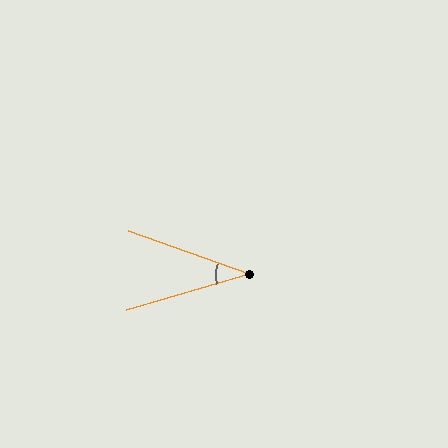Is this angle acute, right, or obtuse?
It is acute.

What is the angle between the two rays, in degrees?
Approximately 36 degrees.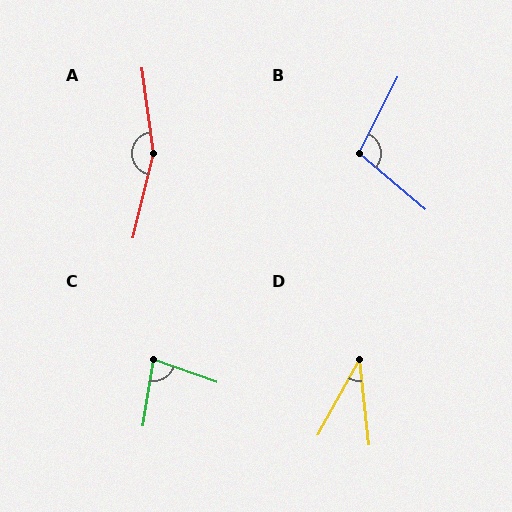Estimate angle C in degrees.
Approximately 79 degrees.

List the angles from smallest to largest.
D (35°), C (79°), B (103°), A (159°).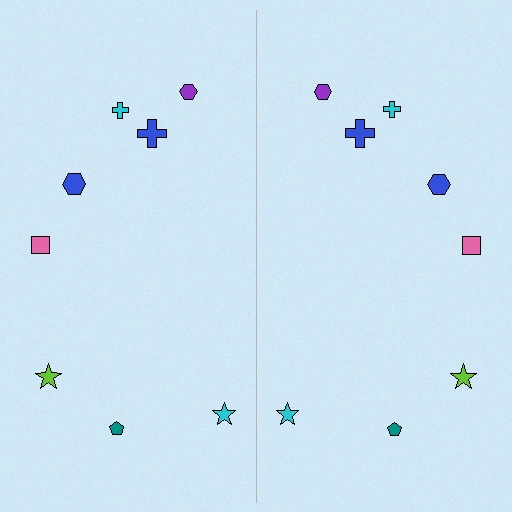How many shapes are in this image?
There are 16 shapes in this image.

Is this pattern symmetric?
Yes, this pattern has bilateral (reflection) symmetry.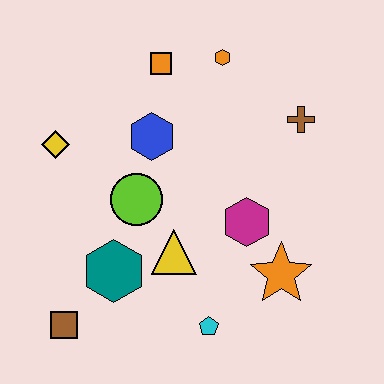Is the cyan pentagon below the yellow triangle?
Yes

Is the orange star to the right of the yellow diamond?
Yes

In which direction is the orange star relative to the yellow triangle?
The orange star is to the right of the yellow triangle.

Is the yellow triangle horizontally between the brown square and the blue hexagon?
No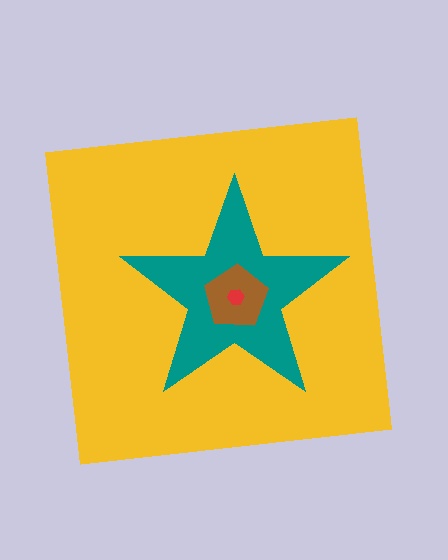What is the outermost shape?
The yellow square.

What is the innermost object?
The red hexagon.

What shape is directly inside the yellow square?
The teal star.